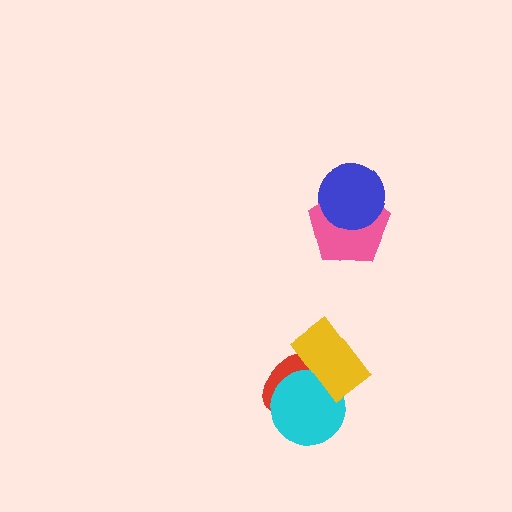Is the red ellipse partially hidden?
Yes, it is partially covered by another shape.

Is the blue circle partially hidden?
No, no other shape covers it.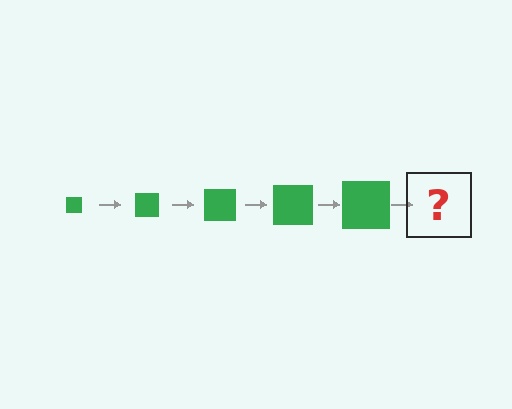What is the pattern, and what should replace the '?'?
The pattern is that the square gets progressively larger each step. The '?' should be a green square, larger than the previous one.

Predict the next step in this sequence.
The next step is a green square, larger than the previous one.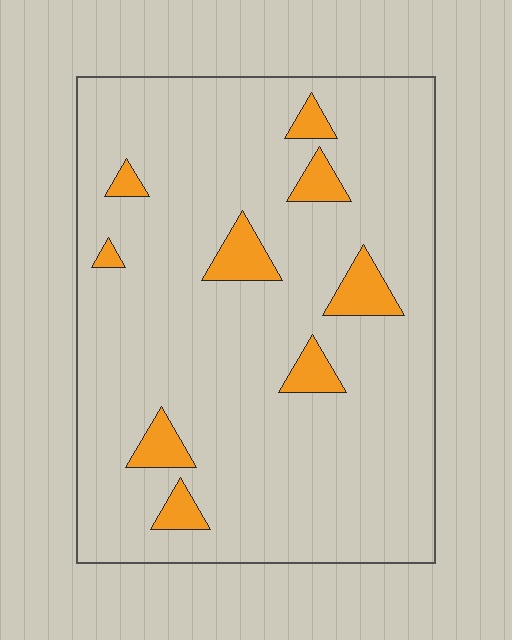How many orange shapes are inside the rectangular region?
9.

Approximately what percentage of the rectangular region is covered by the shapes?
Approximately 10%.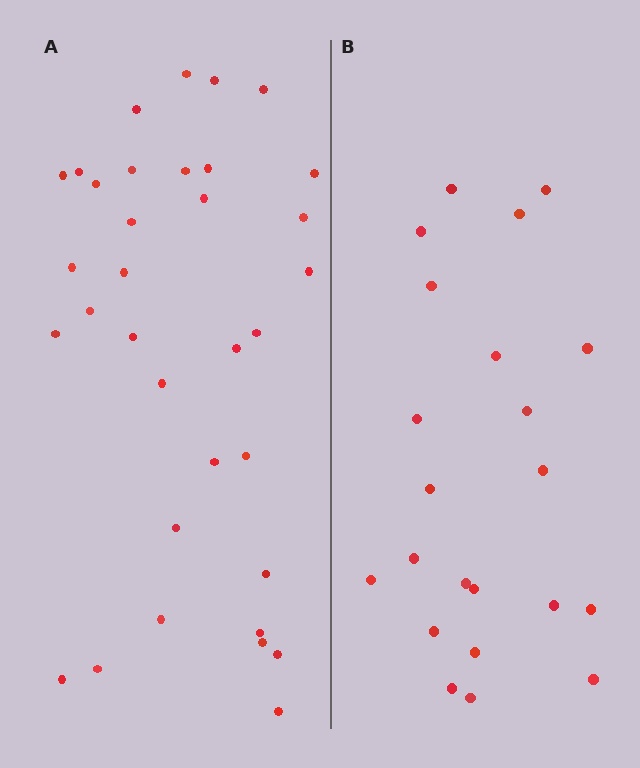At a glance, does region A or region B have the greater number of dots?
Region A (the left region) has more dots.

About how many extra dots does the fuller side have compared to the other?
Region A has roughly 12 or so more dots than region B.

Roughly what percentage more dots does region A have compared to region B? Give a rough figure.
About 55% more.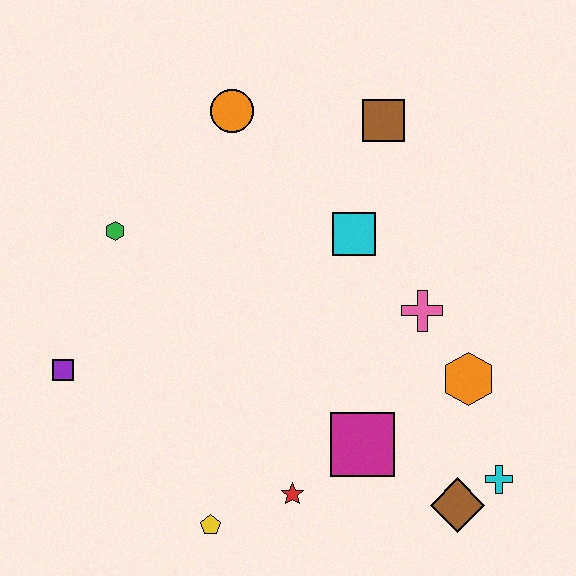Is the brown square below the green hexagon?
No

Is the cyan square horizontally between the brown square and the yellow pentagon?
Yes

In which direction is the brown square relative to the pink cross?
The brown square is above the pink cross.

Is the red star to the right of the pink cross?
No